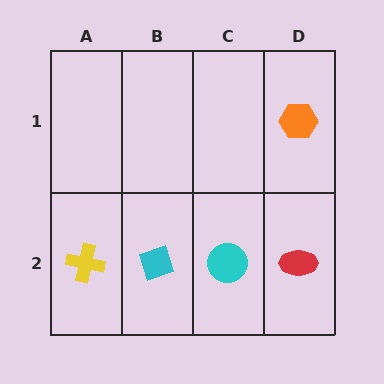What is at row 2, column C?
A cyan circle.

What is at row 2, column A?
A yellow cross.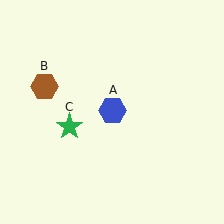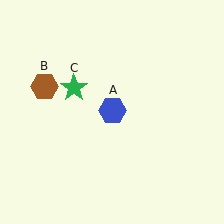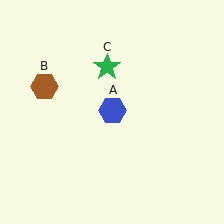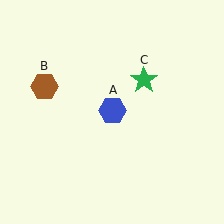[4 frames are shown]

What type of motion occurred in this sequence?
The green star (object C) rotated clockwise around the center of the scene.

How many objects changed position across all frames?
1 object changed position: green star (object C).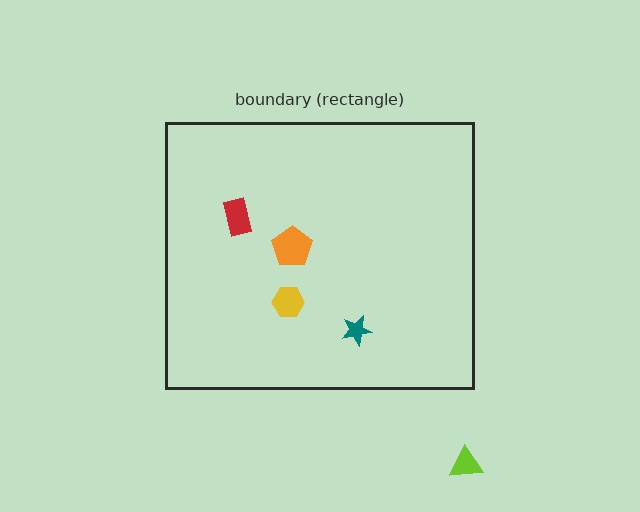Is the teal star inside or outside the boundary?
Inside.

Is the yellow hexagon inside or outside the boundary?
Inside.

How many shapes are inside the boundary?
4 inside, 1 outside.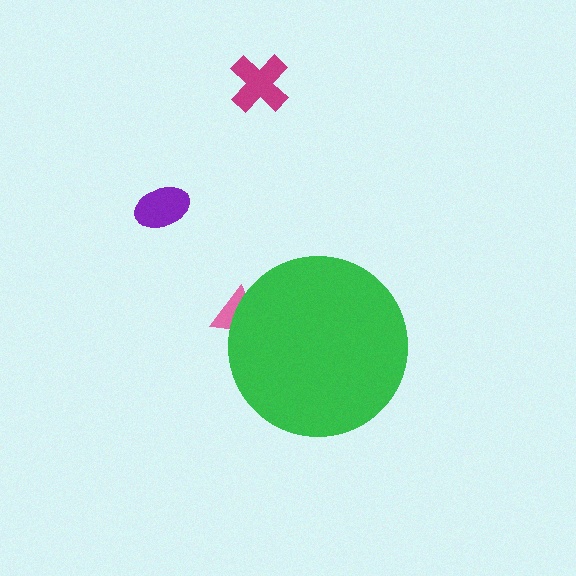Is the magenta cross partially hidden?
No, the magenta cross is fully visible.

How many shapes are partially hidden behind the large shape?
1 shape is partially hidden.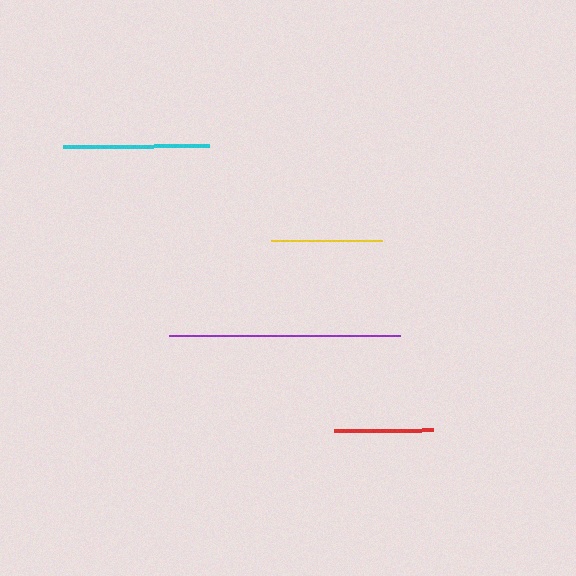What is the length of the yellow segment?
The yellow segment is approximately 111 pixels long.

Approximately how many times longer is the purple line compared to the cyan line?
The purple line is approximately 1.6 times the length of the cyan line.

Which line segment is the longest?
The purple line is the longest at approximately 231 pixels.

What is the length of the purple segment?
The purple segment is approximately 231 pixels long.